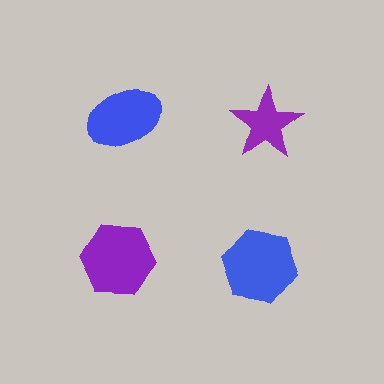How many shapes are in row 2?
2 shapes.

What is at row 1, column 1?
A blue ellipse.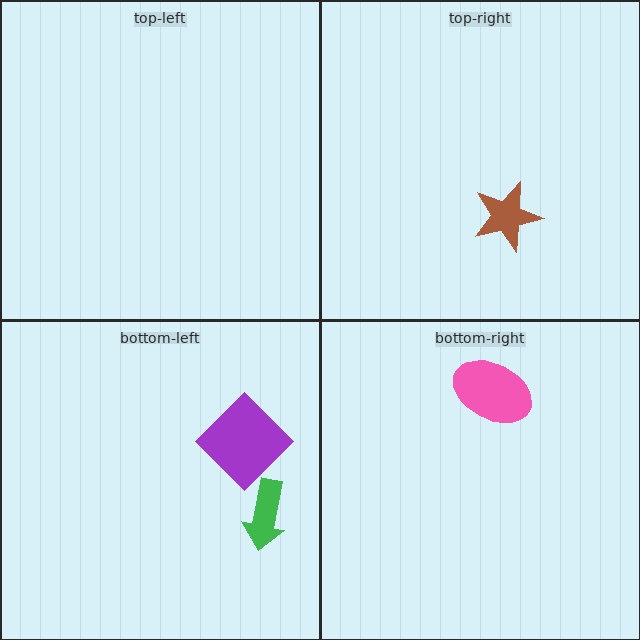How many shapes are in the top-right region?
1.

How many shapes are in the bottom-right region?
1.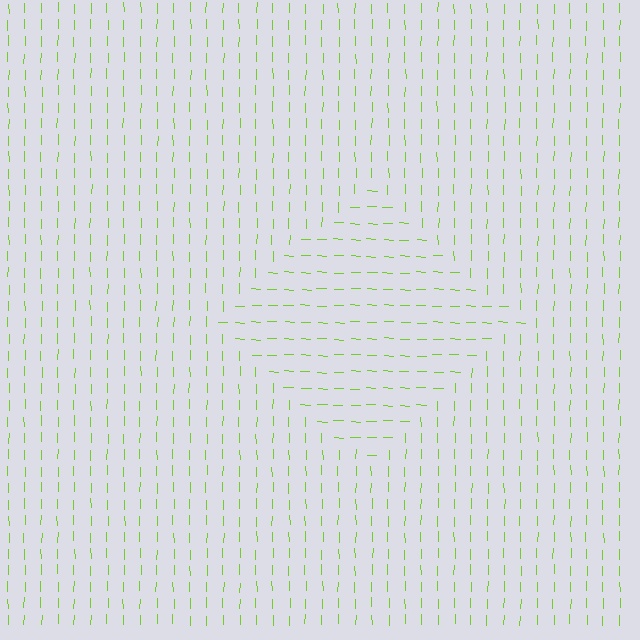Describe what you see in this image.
The image is filled with small lime line segments. A diamond region in the image has lines oriented differently from the surrounding lines, creating a visible texture boundary.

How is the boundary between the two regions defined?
The boundary is defined purely by a change in line orientation (approximately 88 degrees difference). All lines are the same color and thickness.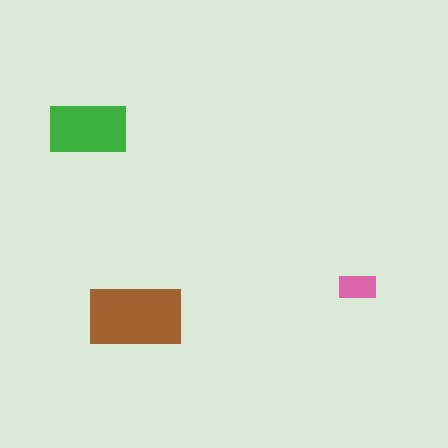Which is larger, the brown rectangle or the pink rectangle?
The brown one.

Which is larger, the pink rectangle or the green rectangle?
The green one.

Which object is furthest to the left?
The green rectangle is leftmost.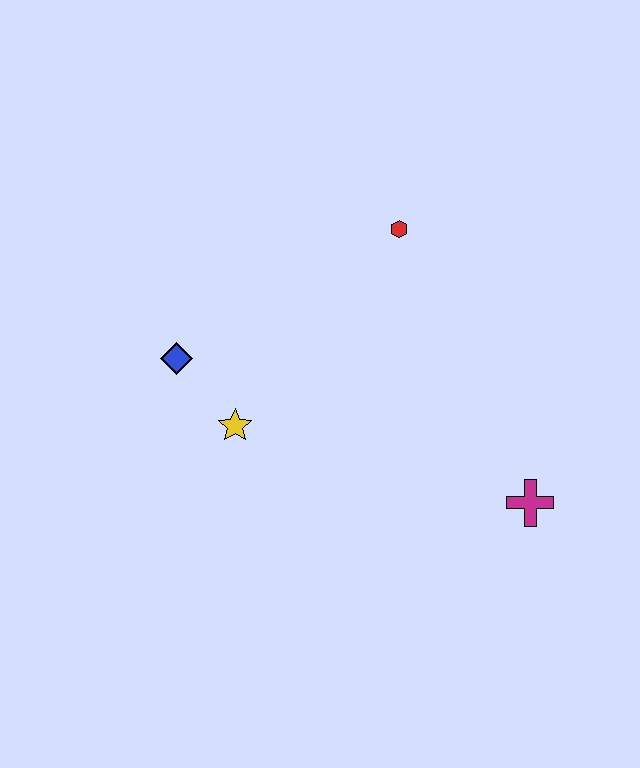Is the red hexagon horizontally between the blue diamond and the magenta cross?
Yes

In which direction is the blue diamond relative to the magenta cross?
The blue diamond is to the left of the magenta cross.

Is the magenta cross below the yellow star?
Yes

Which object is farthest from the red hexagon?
The magenta cross is farthest from the red hexagon.